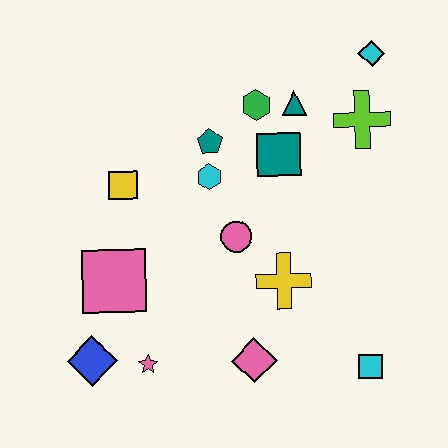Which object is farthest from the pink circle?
The cyan diamond is farthest from the pink circle.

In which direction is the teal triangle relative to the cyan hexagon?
The teal triangle is to the right of the cyan hexagon.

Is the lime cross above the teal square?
Yes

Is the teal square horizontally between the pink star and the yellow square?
No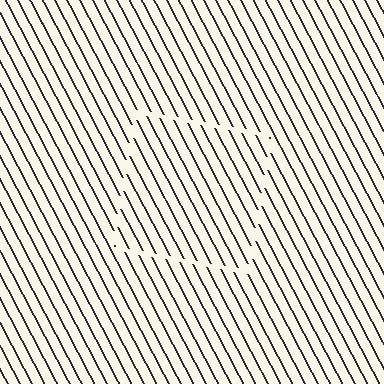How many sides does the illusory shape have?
4 sides — the line-ends trace a square.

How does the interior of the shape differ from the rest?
The interior of the shape contains the same grating, shifted by half a period — the contour is defined by the phase discontinuity where line-ends from the inner and outer gratings abut.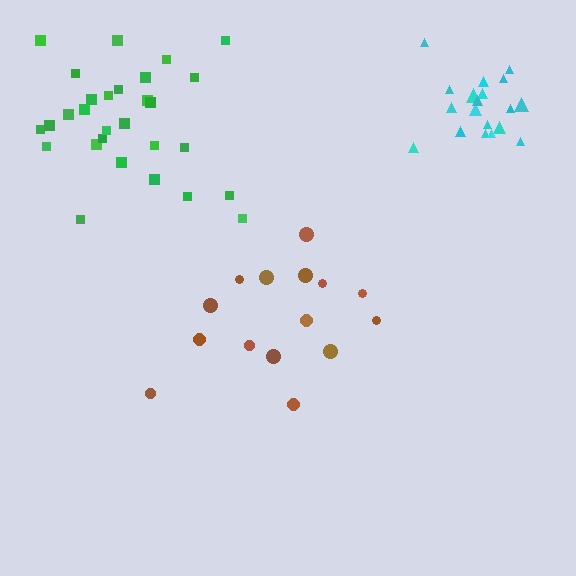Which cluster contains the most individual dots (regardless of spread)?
Green (29).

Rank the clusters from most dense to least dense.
cyan, green, brown.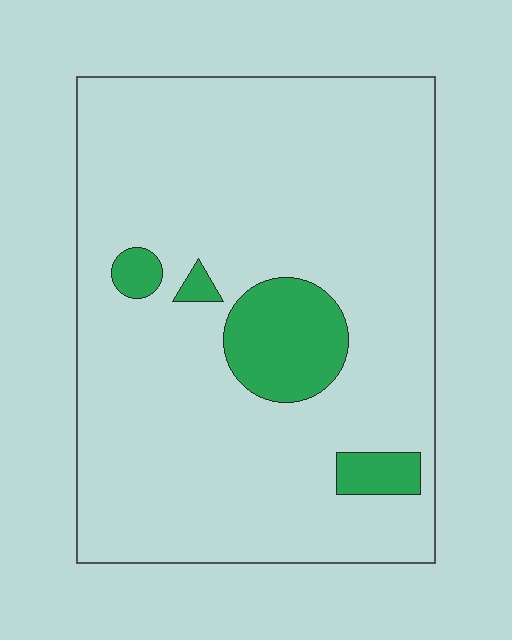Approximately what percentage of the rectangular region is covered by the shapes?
Approximately 10%.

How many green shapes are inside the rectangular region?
4.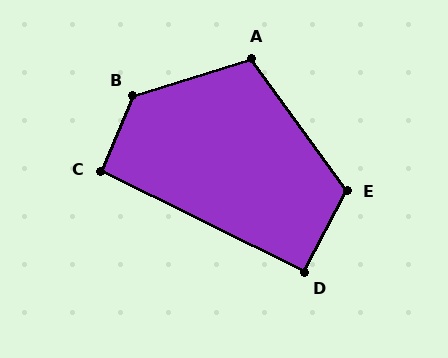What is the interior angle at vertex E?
Approximately 117 degrees (obtuse).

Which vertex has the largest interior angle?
B, at approximately 130 degrees.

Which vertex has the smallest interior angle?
D, at approximately 91 degrees.